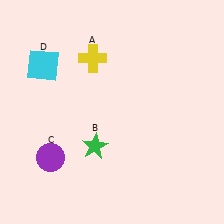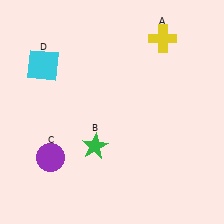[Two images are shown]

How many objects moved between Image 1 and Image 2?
1 object moved between the two images.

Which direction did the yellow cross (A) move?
The yellow cross (A) moved right.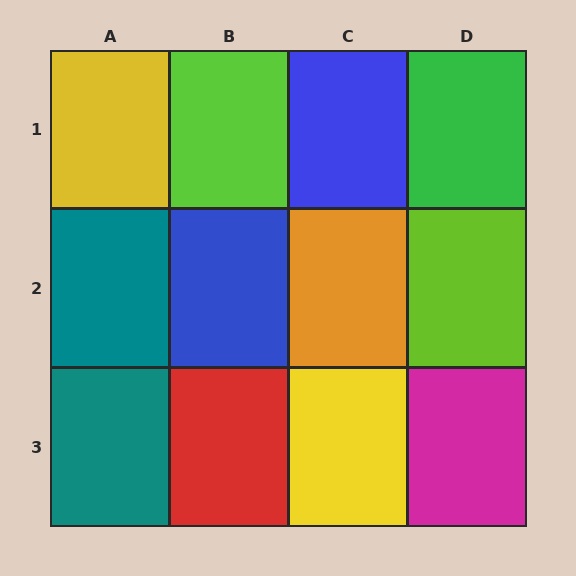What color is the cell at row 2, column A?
Teal.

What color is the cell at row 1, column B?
Lime.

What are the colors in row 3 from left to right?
Teal, red, yellow, magenta.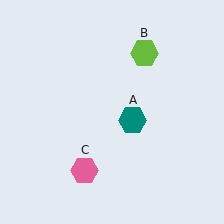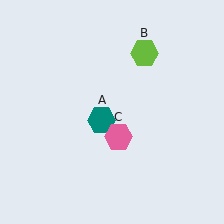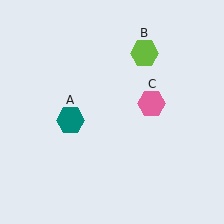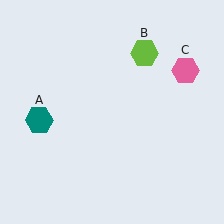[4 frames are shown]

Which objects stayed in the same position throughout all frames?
Lime hexagon (object B) remained stationary.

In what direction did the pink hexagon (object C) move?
The pink hexagon (object C) moved up and to the right.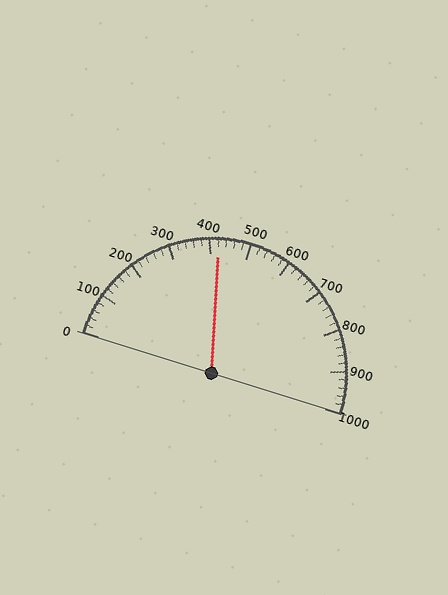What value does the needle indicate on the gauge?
The needle indicates approximately 420.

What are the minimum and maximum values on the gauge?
The gauge ranges from 0 to 1000.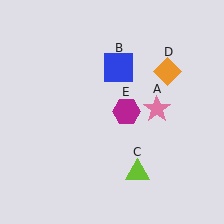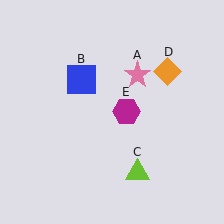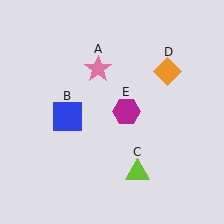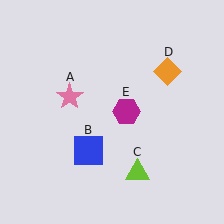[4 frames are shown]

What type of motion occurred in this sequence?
The pink star (object A), blue square (object B) rotated counterclockwise around the center of the scene.